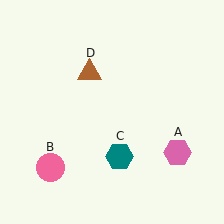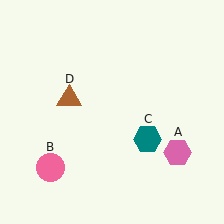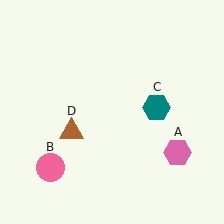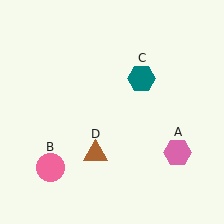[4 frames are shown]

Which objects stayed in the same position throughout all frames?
Pink hexagon (object A) and pink circle (object B) remained stationary.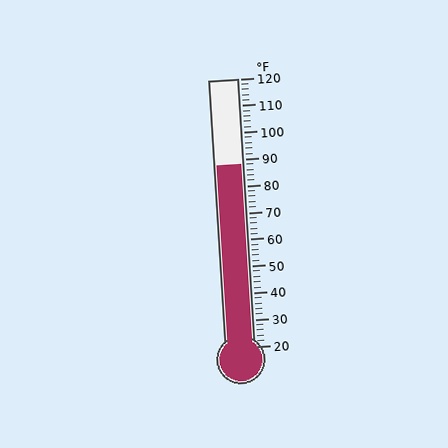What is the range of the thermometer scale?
The thermometer scale ranges from 20°F to 120°F.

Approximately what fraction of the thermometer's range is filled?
The thermometer is filled to approximately 70% of its range.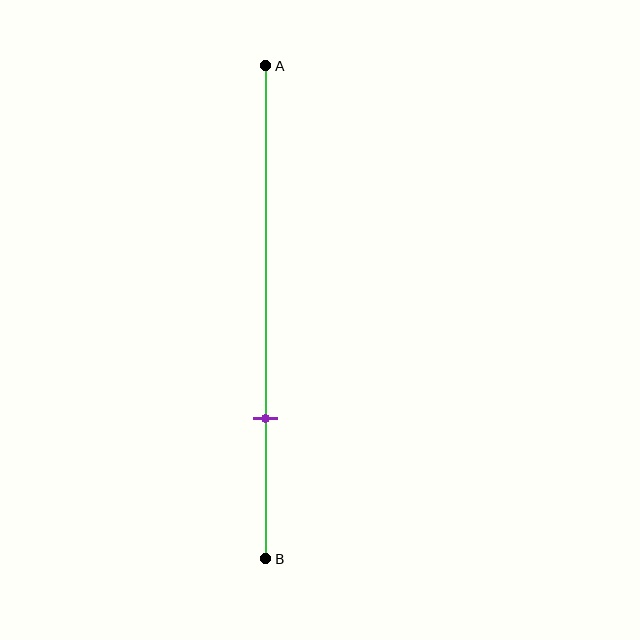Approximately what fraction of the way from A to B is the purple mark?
The purple mark is approximately 70% of the way from A to B.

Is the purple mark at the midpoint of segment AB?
No, the mark is at about 70% from A, not at the 50% midpoint.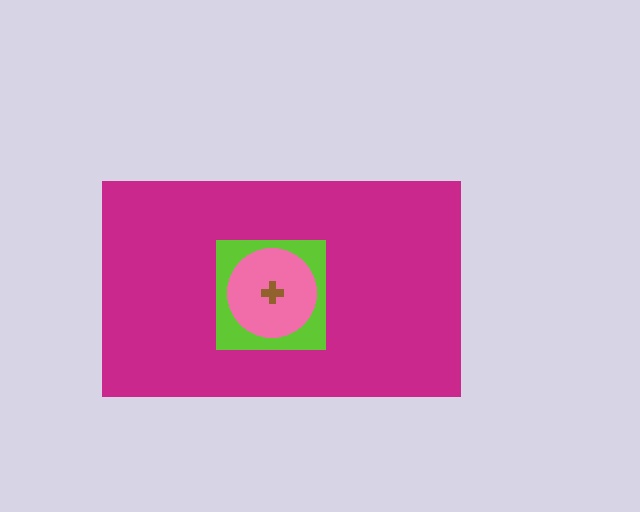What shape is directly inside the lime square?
The pink circle.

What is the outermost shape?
The magenta rectangle.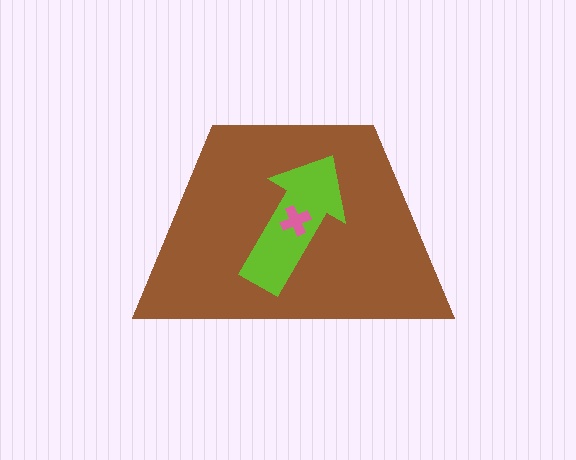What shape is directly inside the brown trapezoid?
The lime arrow.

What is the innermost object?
The pink cross.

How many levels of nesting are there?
3.